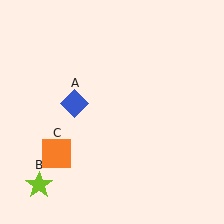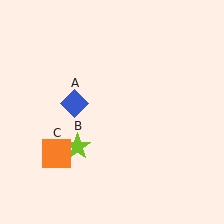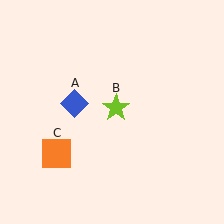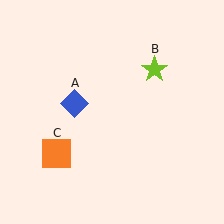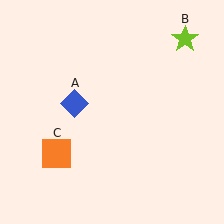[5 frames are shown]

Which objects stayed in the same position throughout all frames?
Blue diamond (object A) and orange square (object C) remained stationary.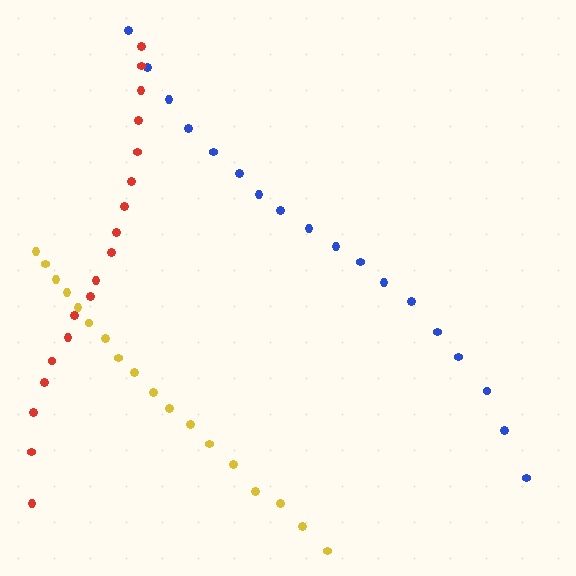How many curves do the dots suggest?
There are 3 distinct paths.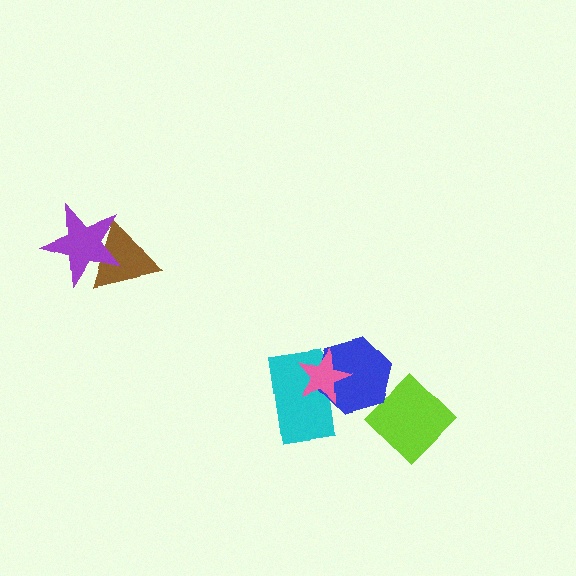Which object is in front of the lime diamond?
The blue hexagon is in front of the lime diamond.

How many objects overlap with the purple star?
1 object overlaps with the purple star.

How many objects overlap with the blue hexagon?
3 objects overlap with the blue hexagon.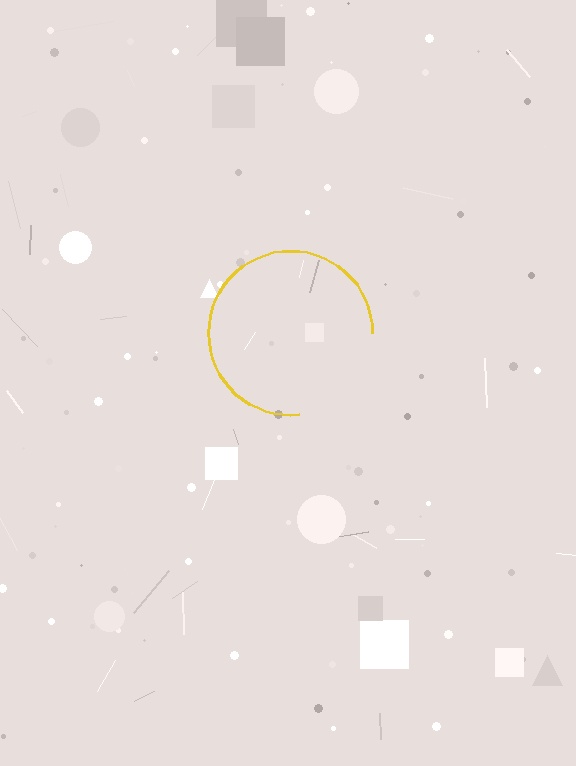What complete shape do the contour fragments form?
The contour fragments form a circle.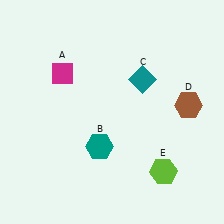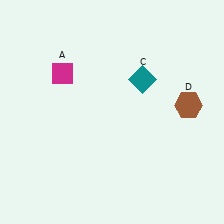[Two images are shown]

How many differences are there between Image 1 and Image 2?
There are 2 differences between the two images.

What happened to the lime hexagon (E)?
The lime hexagon (E) was removed in Image 2. It was in the bottom-right area of Image 1.